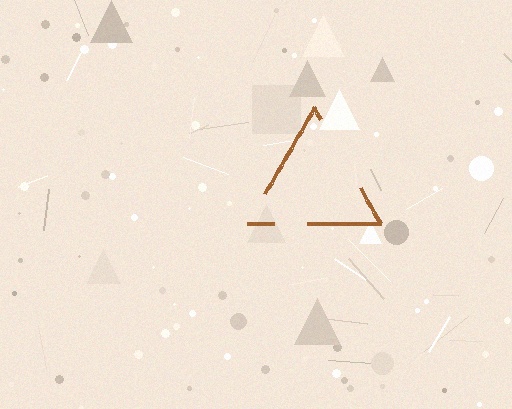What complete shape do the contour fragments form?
The contour fragments form a triangle.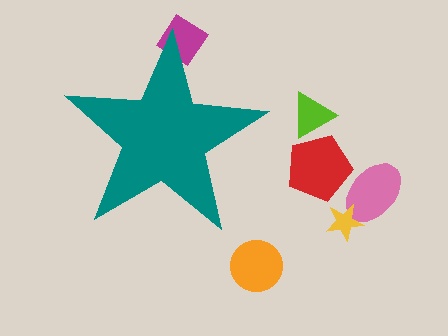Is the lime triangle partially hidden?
No, the lime triangle is fully visible.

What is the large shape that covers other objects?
A teal star.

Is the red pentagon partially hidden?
No, the red pentagon is fully visible.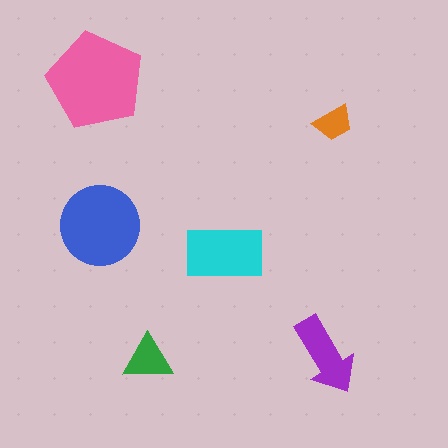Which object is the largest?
The pink pentagon.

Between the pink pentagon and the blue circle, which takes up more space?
The pink pentagon.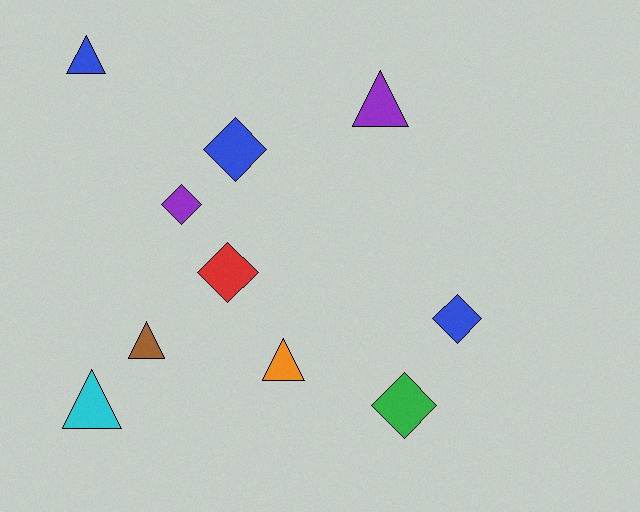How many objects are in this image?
There are 10 objects.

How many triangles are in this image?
There are 5 triangles.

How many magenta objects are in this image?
There are no magenta objects.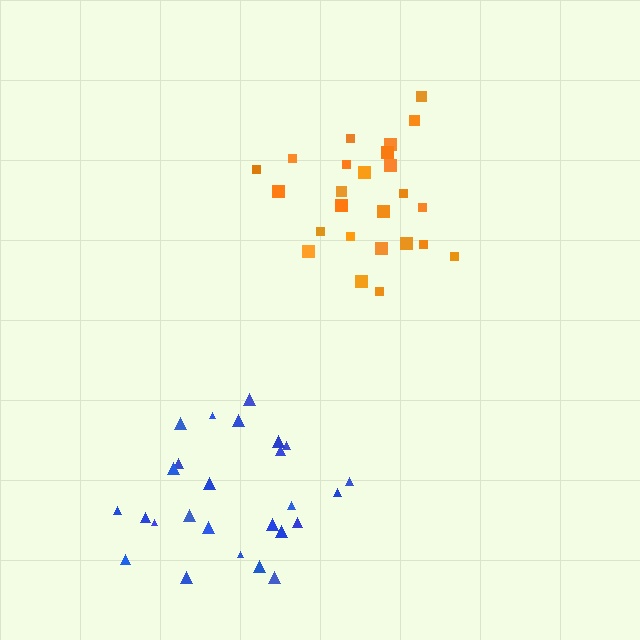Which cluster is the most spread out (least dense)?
Blue.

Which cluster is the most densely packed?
Orange.